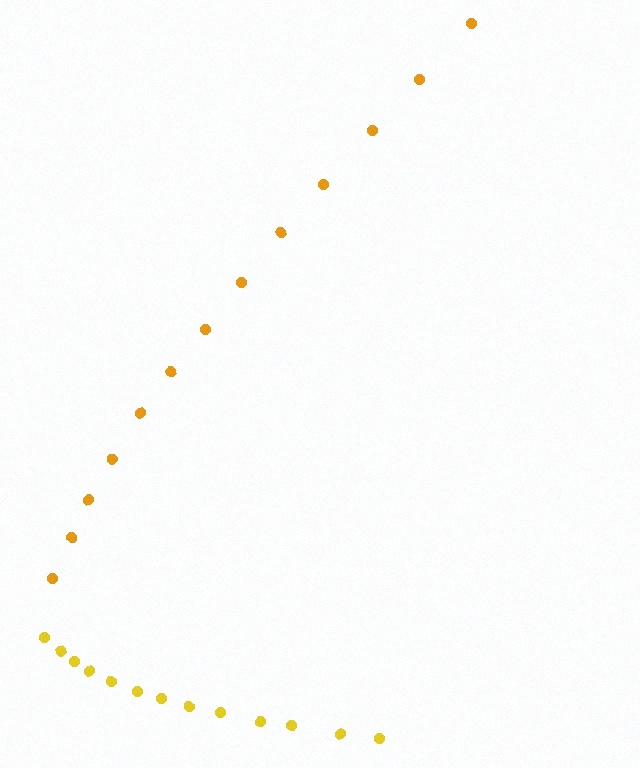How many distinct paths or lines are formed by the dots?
There are 2 distinct paths.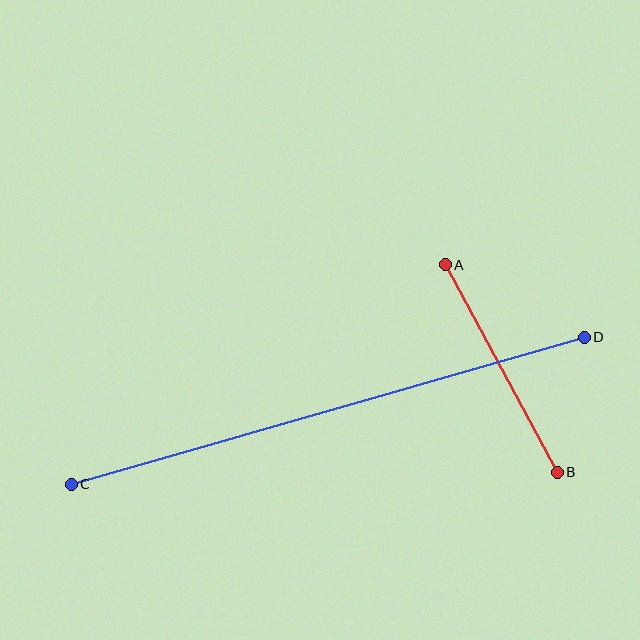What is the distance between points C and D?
The distance is approximately 533 pixels.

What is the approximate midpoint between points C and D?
The midpoint is at approximately (328, 411) pixels.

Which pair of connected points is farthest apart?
Points C and D are farthest apart.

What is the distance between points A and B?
The distance is approximately 236 pixels.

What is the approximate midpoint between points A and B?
The midpoint is at approximately (501, 368) pixels.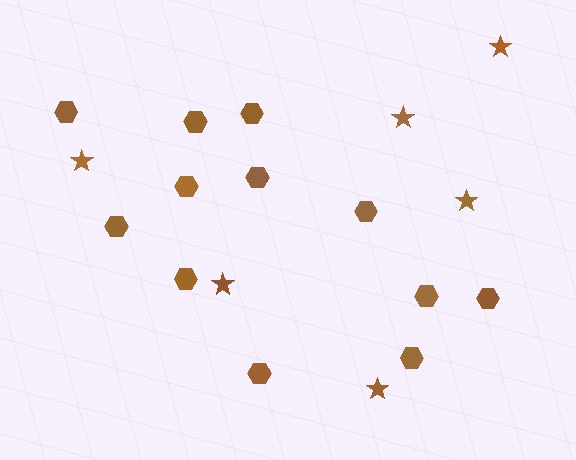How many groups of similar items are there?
There are 2 groups: one group of stars (6) and one group of hexagons (12).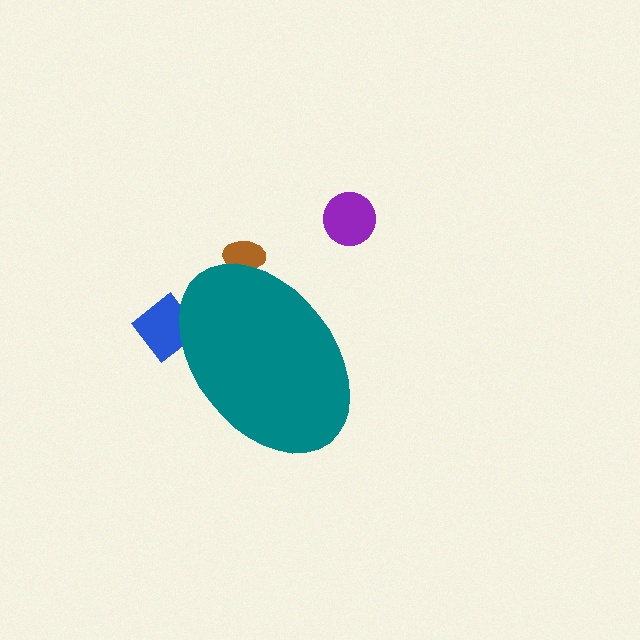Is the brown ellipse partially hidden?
Yes, the brown ellipse is partially hidden behind the teal ellipse.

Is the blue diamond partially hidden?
Yes, the blue diamond is partially hidden behind the teal ellipse.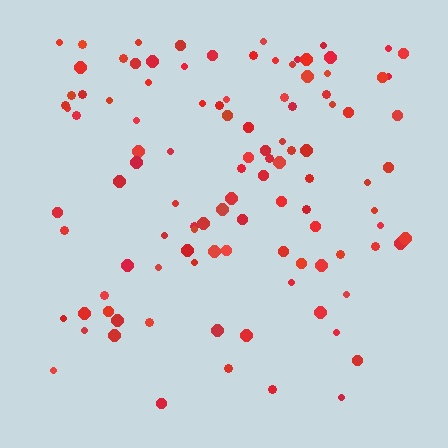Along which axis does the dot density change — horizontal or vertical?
Vertical.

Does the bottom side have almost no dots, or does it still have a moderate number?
Still a moderate number, just noticeably fewer than the top.